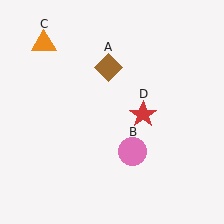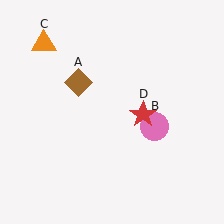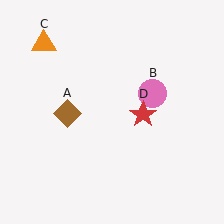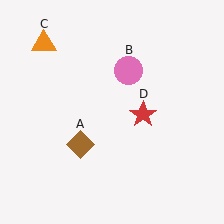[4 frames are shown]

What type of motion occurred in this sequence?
The brown diamond (object A), pink circle (object B) rotated counterclockwise around the center of the scene.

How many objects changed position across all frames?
2 objects changed position: brown diamond (object A), pink circle (object B).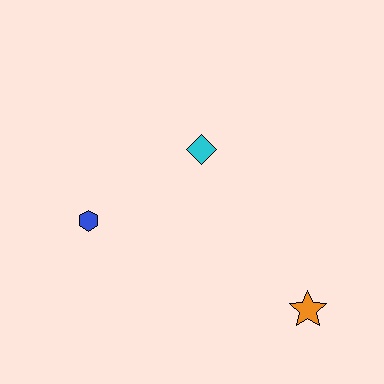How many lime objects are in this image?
There are no lime objects.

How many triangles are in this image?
There are no triangles.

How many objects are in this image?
There are 3 objects.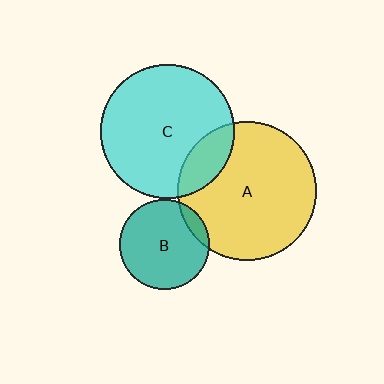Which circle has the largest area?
Circle A (yellow).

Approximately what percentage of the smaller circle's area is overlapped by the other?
Approximately 10%.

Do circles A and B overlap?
Yes.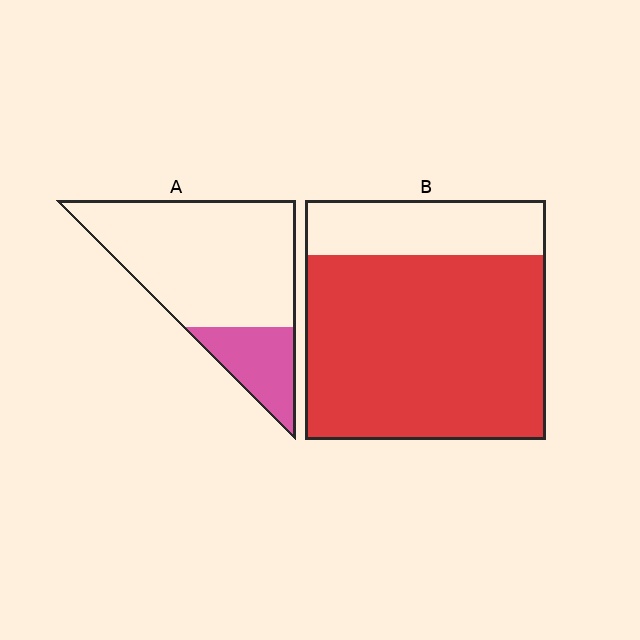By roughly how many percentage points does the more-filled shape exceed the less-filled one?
By roughly 55 percentage points (B over A).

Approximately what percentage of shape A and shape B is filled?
A is approximately 20% and B is approximately 75%.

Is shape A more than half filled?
No.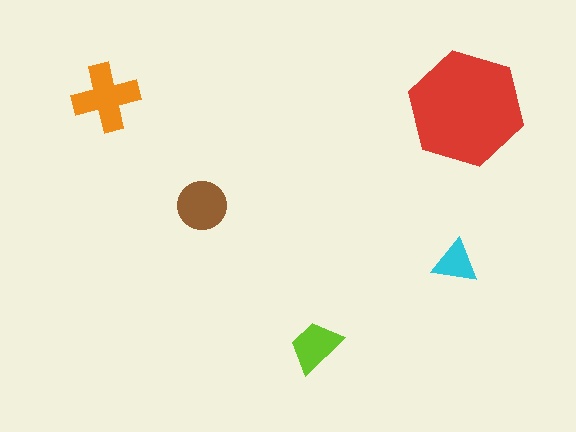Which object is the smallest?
The cyan triangle.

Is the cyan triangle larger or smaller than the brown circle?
Smaller.